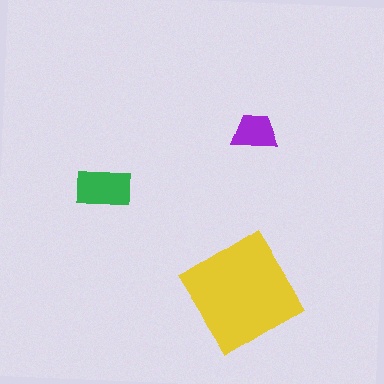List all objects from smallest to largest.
The purple trapezoid, the green rectangle, the yellow diamond.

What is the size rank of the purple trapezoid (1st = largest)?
3rd.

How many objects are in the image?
There are 3 objects in the image.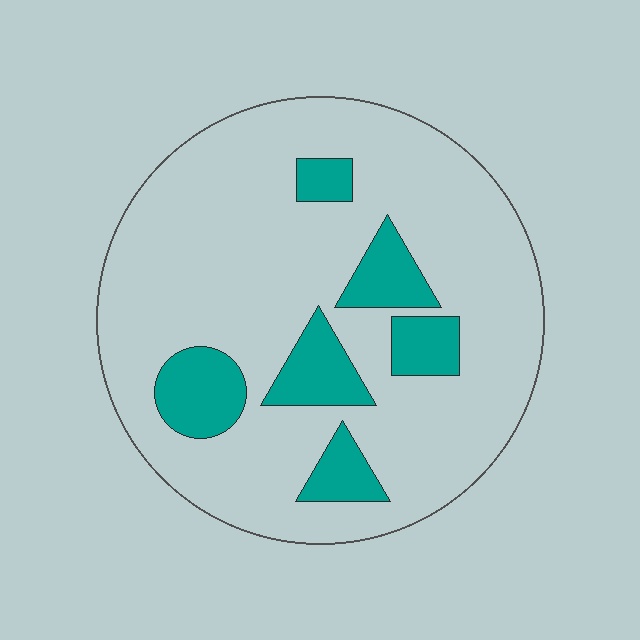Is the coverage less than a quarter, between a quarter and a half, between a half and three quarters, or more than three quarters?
Less than a quarter.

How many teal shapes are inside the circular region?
6.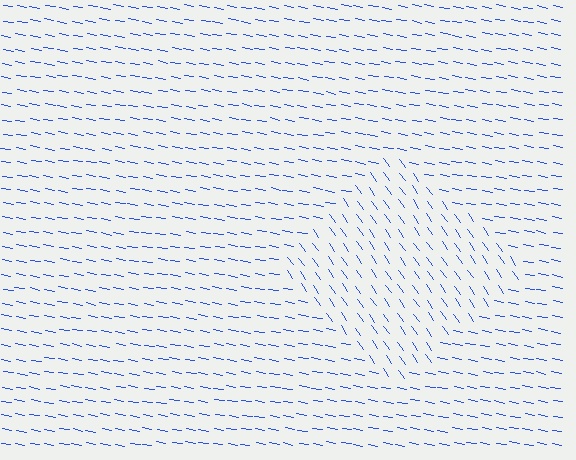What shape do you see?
I see a diamond.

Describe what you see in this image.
The image is filled with small blue line segments. A diamond region in the image has lines oriented differently from the surrounding lines, creating a visible texture boundary.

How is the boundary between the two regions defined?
The boundary is defined purely by a change in line orientation (approximately 45 degrees difference). All lines are the same color and thickness.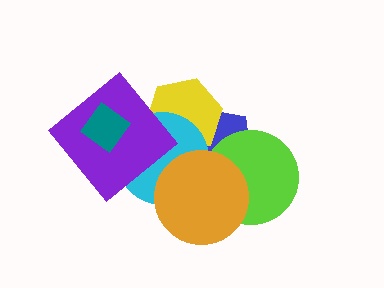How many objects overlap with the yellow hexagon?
3 objects overlap with the yellow hexagon.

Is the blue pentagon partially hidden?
Yes, it is partially covered by another shape.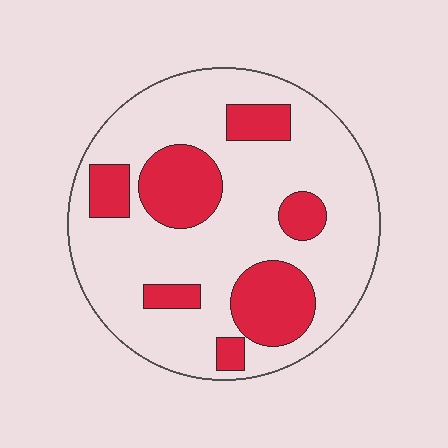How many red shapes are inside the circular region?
7.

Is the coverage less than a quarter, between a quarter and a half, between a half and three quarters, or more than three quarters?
Between a quarter and a half.